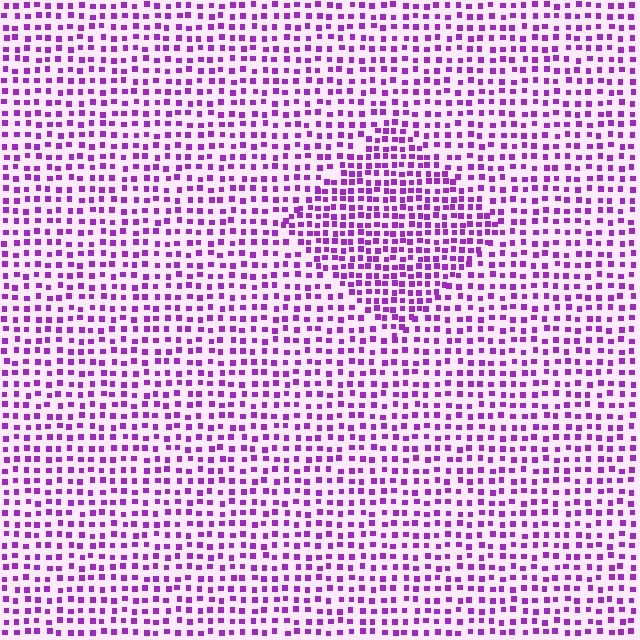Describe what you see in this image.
The image contains small purple elements arranged at two different densities. A diamond-shaped region is visible where the elements are more densely packed than the surrounding area.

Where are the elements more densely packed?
The elements are more densely packed inside the diamond boundary.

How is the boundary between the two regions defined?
The boundary is defined by a change in element density (approximately 1.6x ratio). All elements are the same color, size, and shape.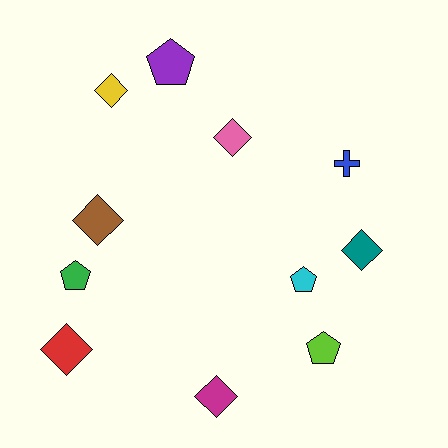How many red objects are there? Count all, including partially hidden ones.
There is 1 red object.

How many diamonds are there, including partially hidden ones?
There are 6 diamonds.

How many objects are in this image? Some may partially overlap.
There are 11 objects.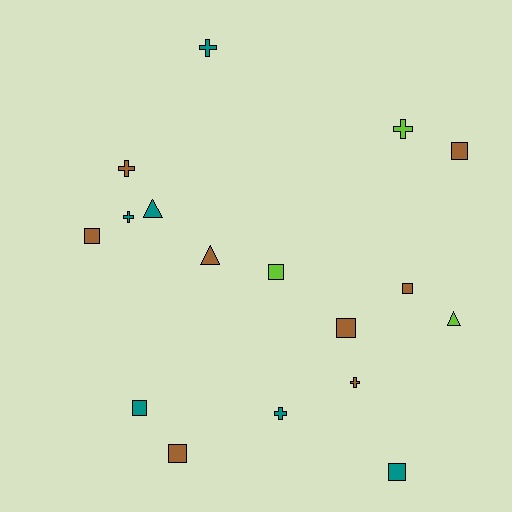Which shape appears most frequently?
Square, with 8 objects.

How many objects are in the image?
There are 17 objects.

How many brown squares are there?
There are 5 brown squares.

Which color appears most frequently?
Brown, with 8 objects.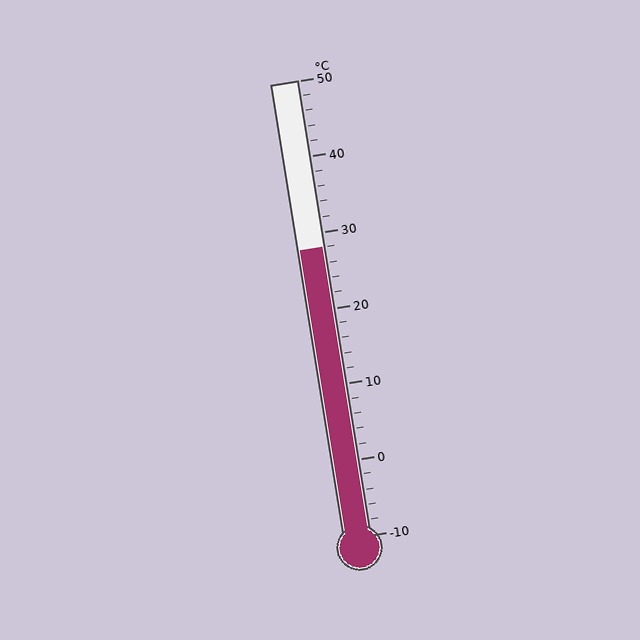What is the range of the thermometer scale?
The thermometer scale ranges from -10°C to 50°C.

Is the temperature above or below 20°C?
The temperature is above 20°C.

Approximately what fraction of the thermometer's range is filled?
The thermometer is filled to approximately 65% of its range.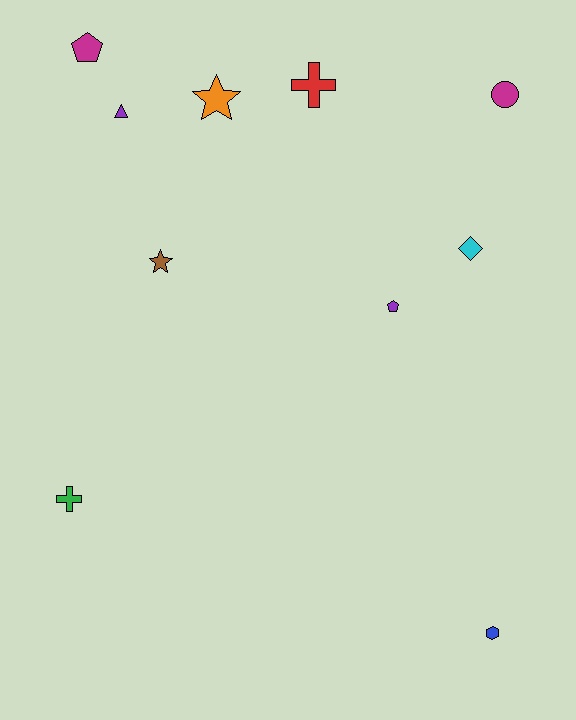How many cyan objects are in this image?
There is 1 cyan object.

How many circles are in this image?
There is 1 circle.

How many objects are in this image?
There are 10 objects.